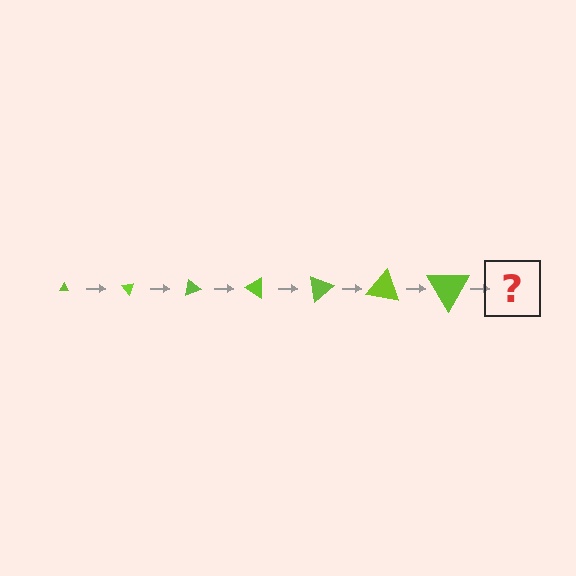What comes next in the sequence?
The next element should be a triangle, larger than the previous one and rotated 350 degrees from the start.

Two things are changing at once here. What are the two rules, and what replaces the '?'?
The two rules are that the triangle grows larger each step and it rotates 50 degrees each step. The '?' should be a triangle, larger than the previous one and rotated 350 degrees from the start.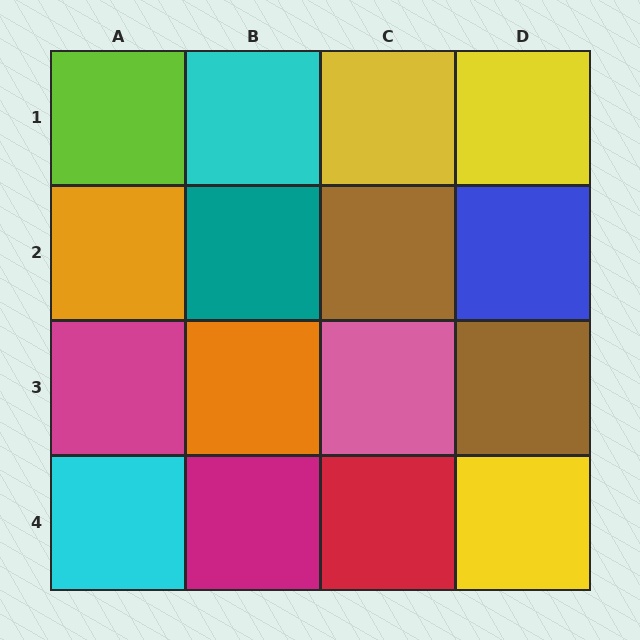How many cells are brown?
2 cells are brown.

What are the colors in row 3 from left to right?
Magenta, orange, pink, brown.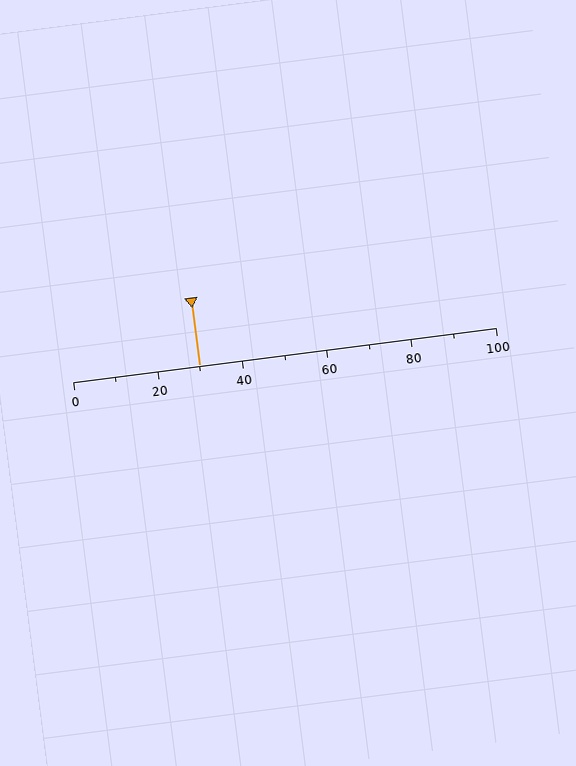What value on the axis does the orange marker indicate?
The marker indicates approximately 30.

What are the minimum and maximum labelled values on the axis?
The axis runs from 0 to 100.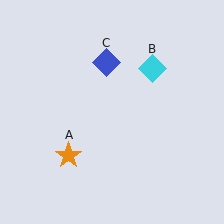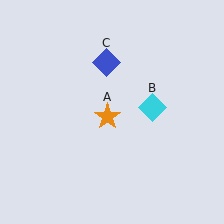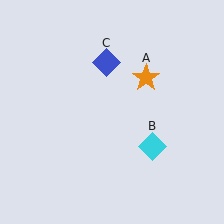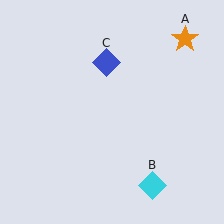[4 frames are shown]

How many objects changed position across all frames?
2 objects changed position: orange star (object A), cyan diamond (object B).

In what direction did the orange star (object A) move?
The orange star (object A) moved up and to the right.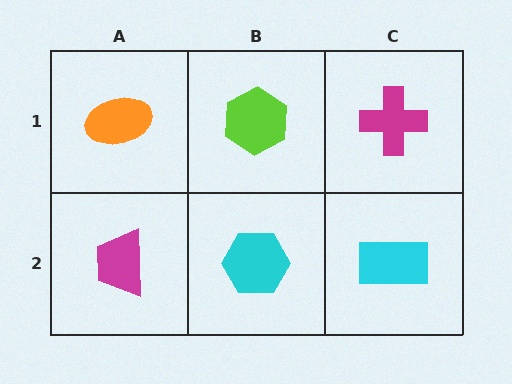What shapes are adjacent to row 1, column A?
A magenta trapezoid (row 2, column A), a lime hexagon (row 1, column B).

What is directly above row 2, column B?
A lime hexagon.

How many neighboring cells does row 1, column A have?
2.